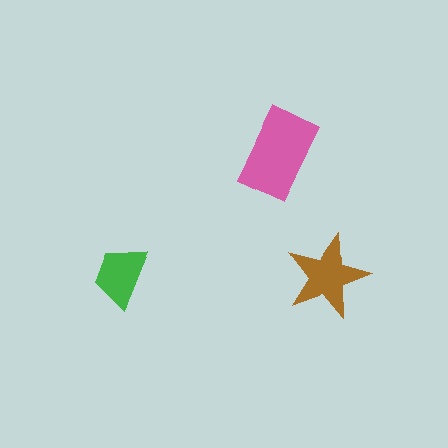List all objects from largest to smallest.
The pink rectangle, the brown star, the green trapezoid.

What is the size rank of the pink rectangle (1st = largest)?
1st.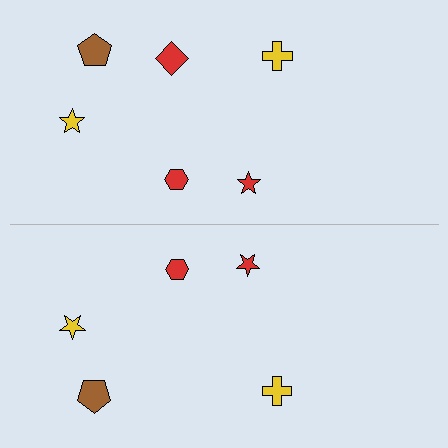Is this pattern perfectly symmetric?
No, the pattern is not perfectly symmetric. A red diamond is missing from the bottom side.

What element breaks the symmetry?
A red diamond is missing from the bottom side.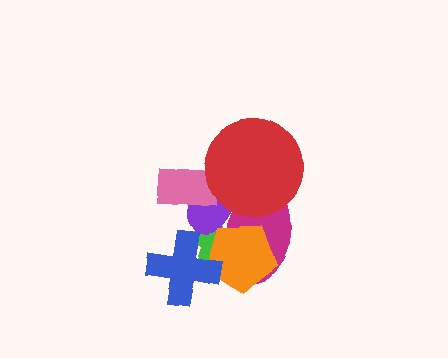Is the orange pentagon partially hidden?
Yes, it is partially covered by another shape.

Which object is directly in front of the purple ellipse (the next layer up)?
The orange pentagon is directly in front of the purple ellipse.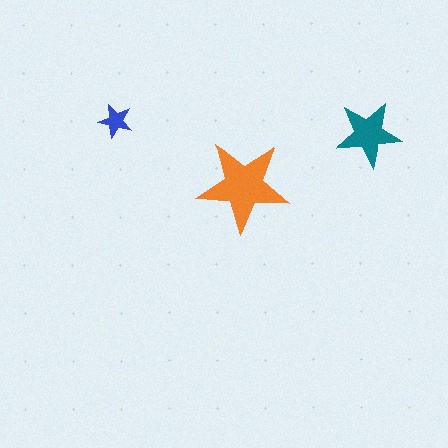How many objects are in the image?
There are 3 objects in the image.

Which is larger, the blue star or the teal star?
The teal one.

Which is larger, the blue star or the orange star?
The orange one.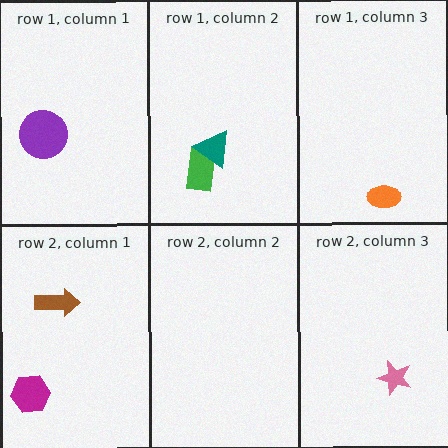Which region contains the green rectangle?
The row 1, column 2 region.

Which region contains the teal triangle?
The row 1, column 2 region.